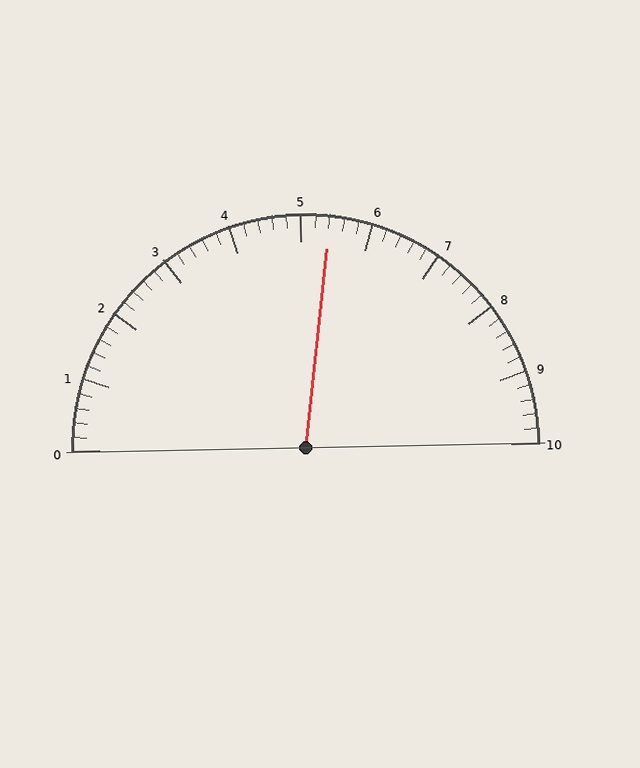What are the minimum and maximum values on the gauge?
The gauge ranges from 0 to 10.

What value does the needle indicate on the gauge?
The needle indicates approximately 5.4.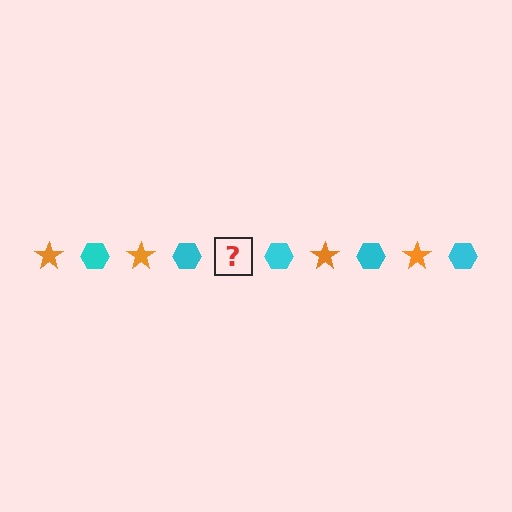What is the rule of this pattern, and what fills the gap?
The rule is that the pattern alternates between orange star and cyan hexagon. The gap should be filled with an orange star.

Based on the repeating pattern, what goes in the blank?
The blank should be an orange star.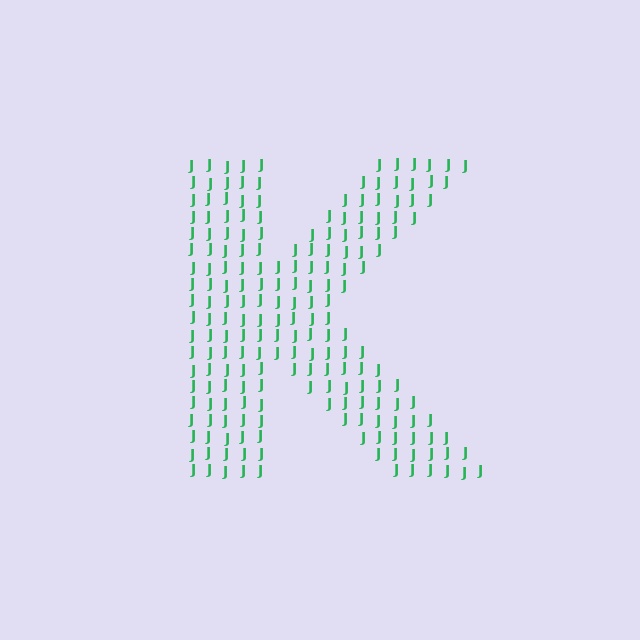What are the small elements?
The small elements are letter J's.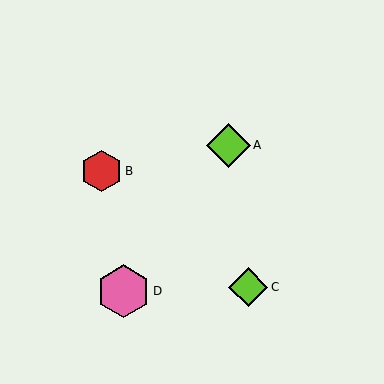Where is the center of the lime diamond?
The center of the lime diamond is at (228, 145).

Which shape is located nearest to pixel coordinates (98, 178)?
The red hexagon (labeled B) at (101, 171) is nearest to that location.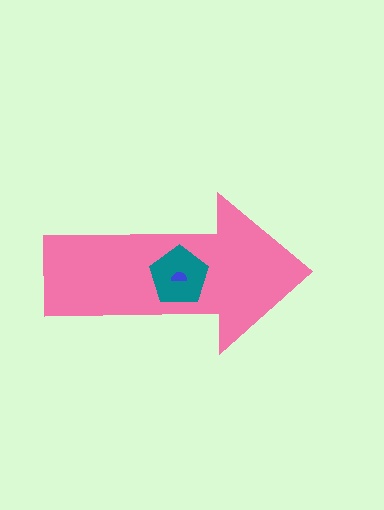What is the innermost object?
The blue semicircle.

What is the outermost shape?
The pink arrow.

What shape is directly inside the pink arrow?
The teal pentagon.